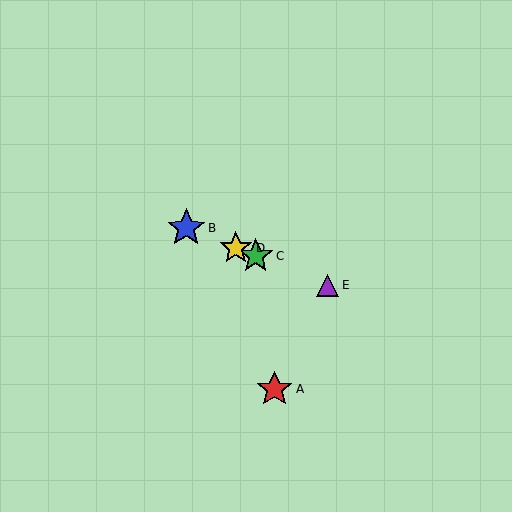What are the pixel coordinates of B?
Object B is at (186, 228).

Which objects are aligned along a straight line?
Objects B, C, D, E are aligned along a straight line.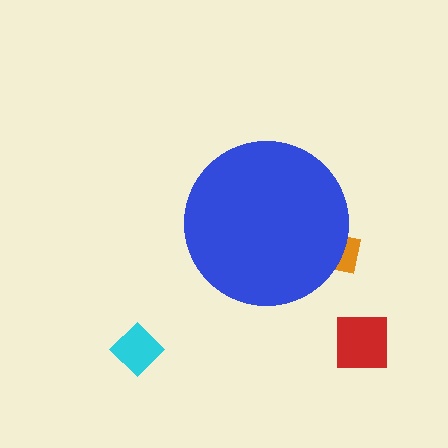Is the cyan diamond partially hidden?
No, the cyan diamond is fully visible.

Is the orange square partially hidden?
Yes, the orange square is partially hidden behind the blue circle.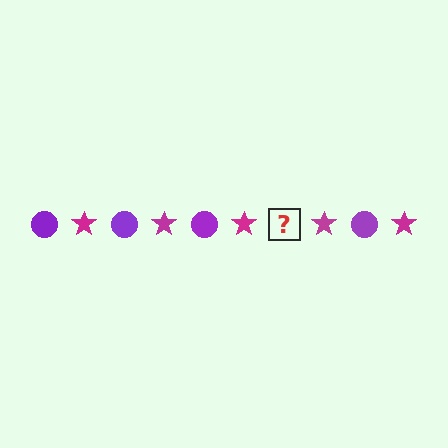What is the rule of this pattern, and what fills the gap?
The rule is that the pattern alternates between purple circle and magenta star. The gap should be filled with a purple circle.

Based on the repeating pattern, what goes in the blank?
The blank should be a purple circle.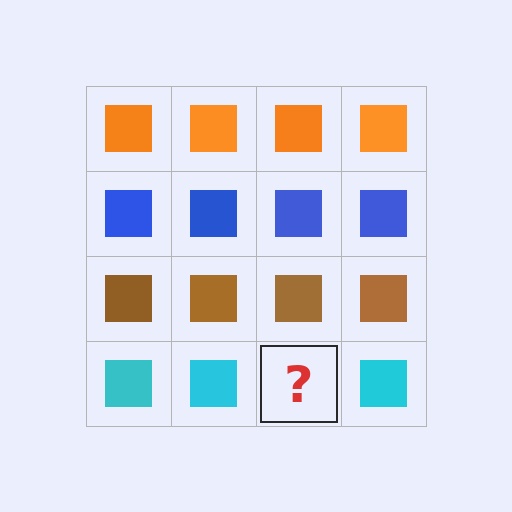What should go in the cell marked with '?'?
The missing cell should contain a cyan square.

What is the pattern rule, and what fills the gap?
The rule is that each row has a consistent color. The gap should be filled with a cyan square.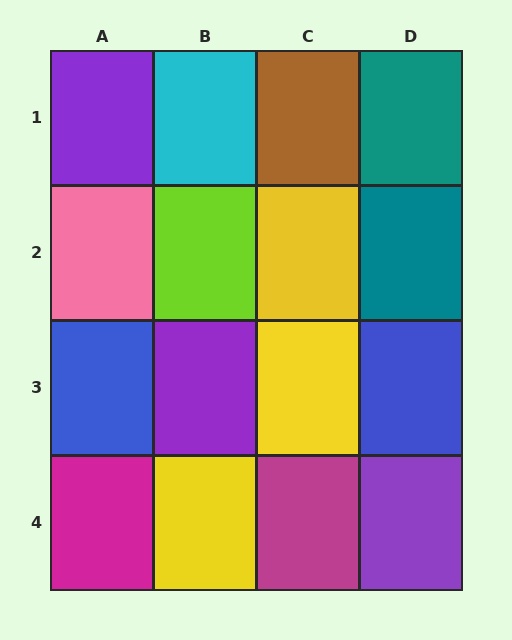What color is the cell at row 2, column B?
Lime.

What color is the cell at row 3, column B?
Purple.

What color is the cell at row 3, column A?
Blue.